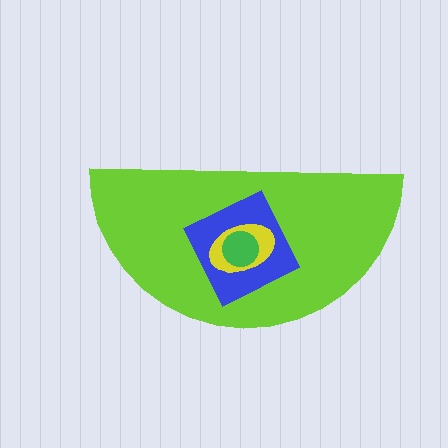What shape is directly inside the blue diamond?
The yellow ellipse.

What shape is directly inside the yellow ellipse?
The green circle.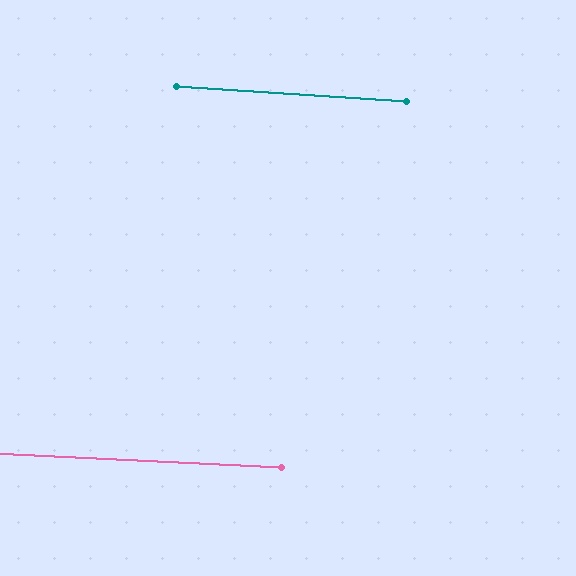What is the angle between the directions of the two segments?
Approximately 1 degree.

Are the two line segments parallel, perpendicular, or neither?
Parallel — their directions differ by only 1.0°.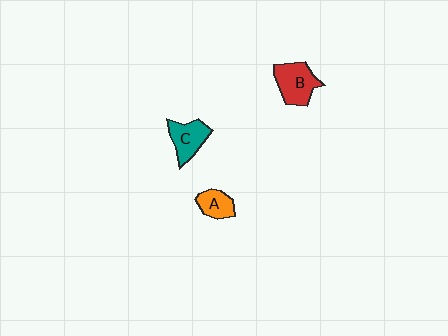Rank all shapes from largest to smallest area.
From largest to smallest: B (red), C (teal), A (orange).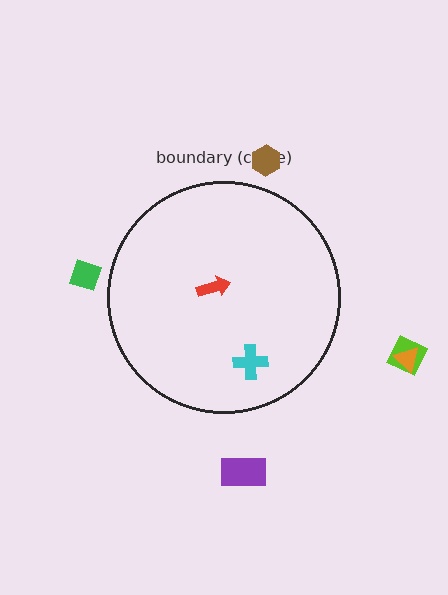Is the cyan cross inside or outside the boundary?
Inside.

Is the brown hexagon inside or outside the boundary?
Outside.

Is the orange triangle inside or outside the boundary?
Outside.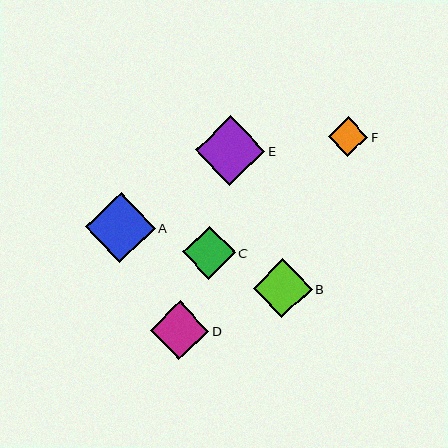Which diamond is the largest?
Diamond A is the largest with a size of approximately 70 pixels.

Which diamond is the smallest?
Diamond F is the smallest with a size of approximately 40 pixels.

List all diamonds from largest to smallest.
From largest to smallest: A, E, B, D, C, F.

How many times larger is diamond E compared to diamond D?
Diamond E is approximately 1.2 times the size of diamond D.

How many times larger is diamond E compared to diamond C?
Diamond E is approximately 1.3 times the size of diamond C.